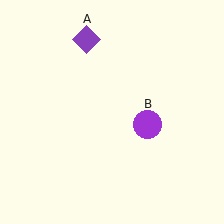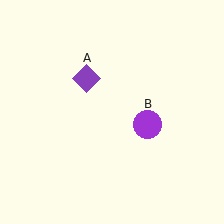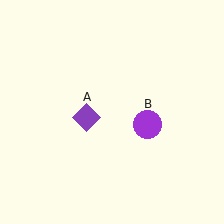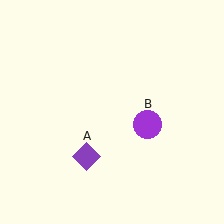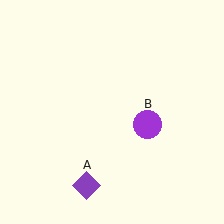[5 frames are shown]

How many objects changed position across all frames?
1 object changed position: purple diamond (object A).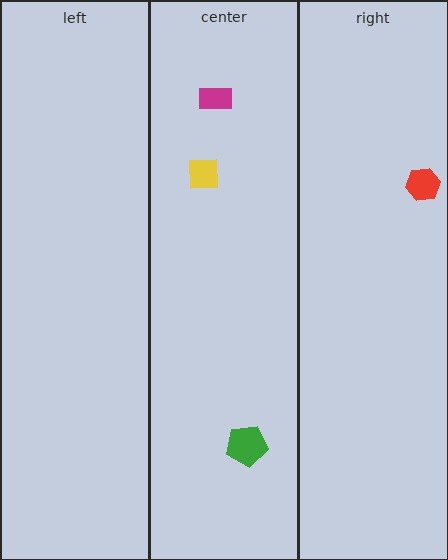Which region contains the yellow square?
The center region.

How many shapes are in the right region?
1.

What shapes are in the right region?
The red hexagon.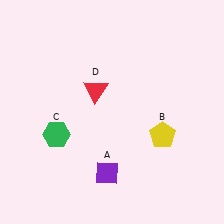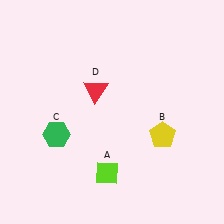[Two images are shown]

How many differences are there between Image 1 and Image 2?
There is 1 difference between the two images.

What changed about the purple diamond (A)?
In Image 1, A is purple. In Image 2, it changed to lime.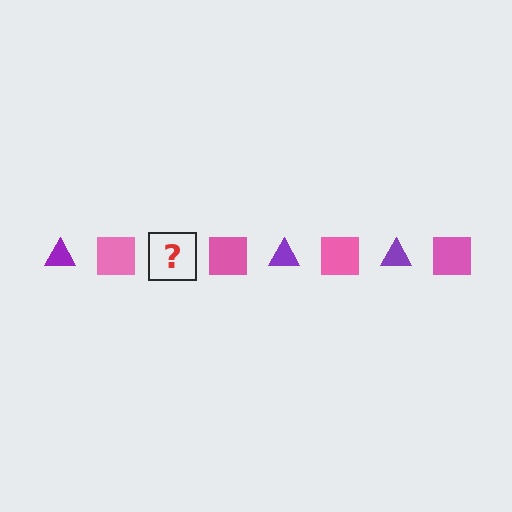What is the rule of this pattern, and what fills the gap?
The rule is that the pattern alternates between purple triangle and pink square. The gap should be filled with a purple triangle.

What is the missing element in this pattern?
The missing element is a purple triangle.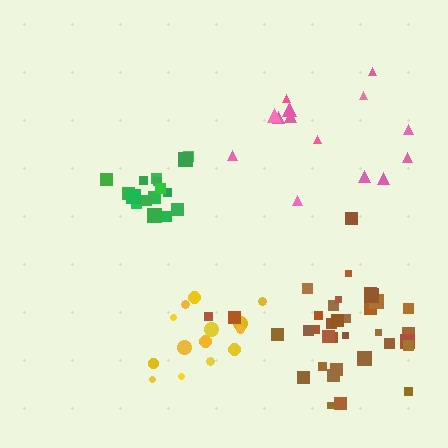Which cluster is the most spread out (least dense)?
Pink.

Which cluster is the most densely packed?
Green.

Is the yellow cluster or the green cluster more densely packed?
Green.